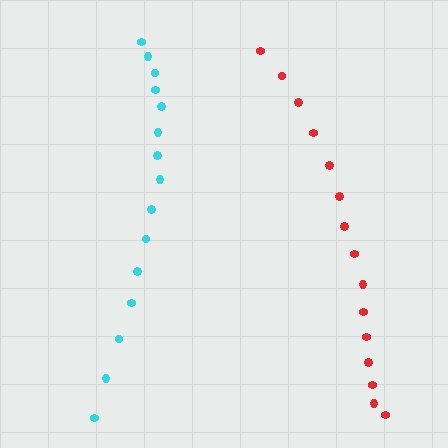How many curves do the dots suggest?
There are 2 distinct paths.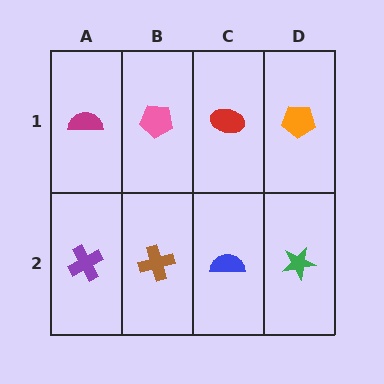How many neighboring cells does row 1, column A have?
2.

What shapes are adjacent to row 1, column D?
A green star (row 2, column D), a red ellipse (row 1, column C).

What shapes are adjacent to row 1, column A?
A purple cross (row 2, column A), a pink pentagon (row 1, column B).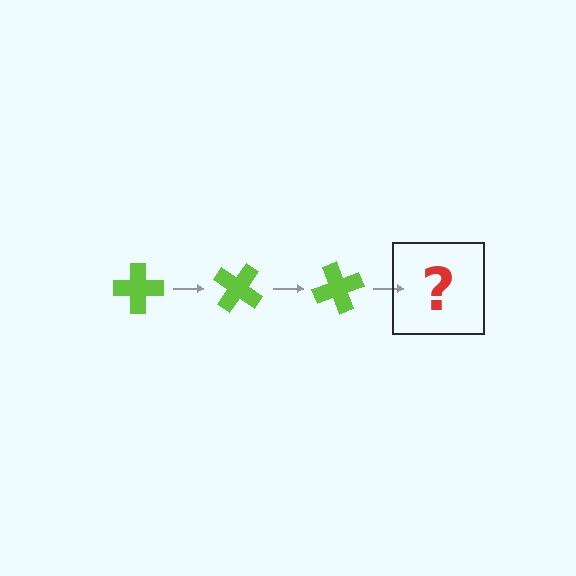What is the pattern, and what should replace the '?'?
The pattern is that the cross rotates 35 degrees each step. The '?' should be a lime cross rotated 105 degrees.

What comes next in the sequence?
The next element should be a lime cross rotated 105 degrees.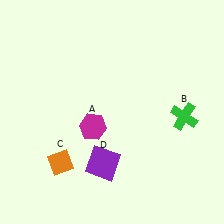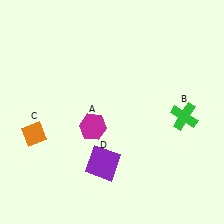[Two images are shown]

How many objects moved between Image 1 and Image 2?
1 object moved between the two images.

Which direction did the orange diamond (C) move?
The orange diamond (C) moved up.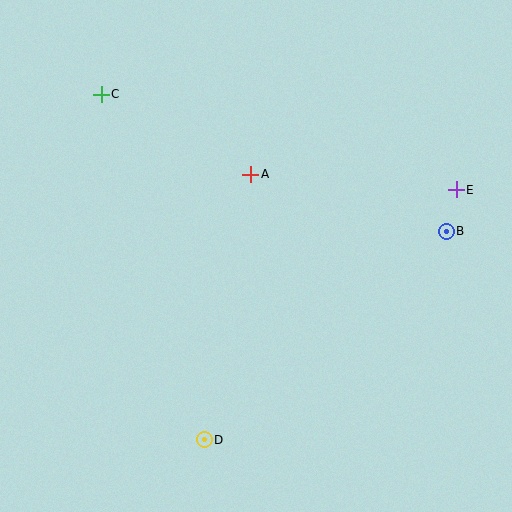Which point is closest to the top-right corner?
Point E is closest to the top-right corner.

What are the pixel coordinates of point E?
Point E is at (456, 190).